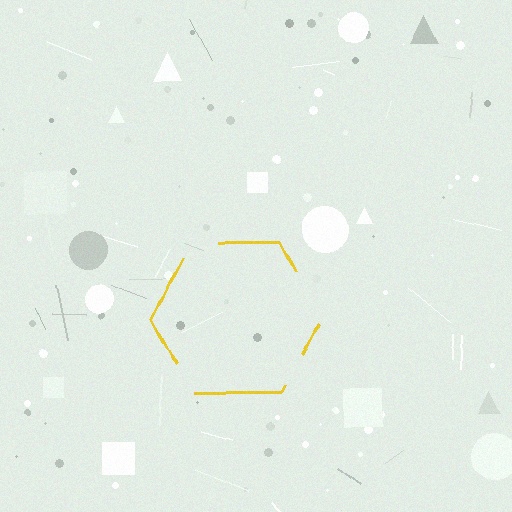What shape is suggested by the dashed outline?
The dashed outline suggests a hexagon.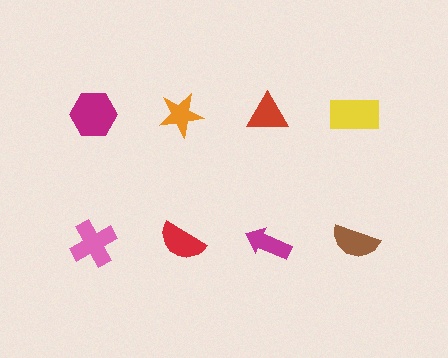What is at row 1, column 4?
A yellow rectangle.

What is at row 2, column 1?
A pink cross.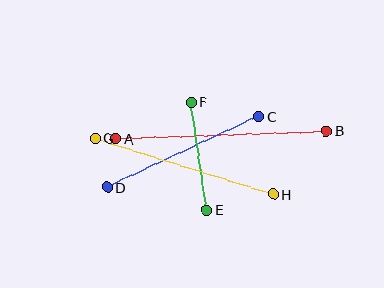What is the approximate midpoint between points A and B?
The midpoint is at approximately (221, 135) pixels.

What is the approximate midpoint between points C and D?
The midpoint is at approximately (183, 152) pixels.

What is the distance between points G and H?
The distance is approximately 186 pixels.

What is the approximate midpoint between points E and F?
The midpoint is at approximately (199, 156) pixels.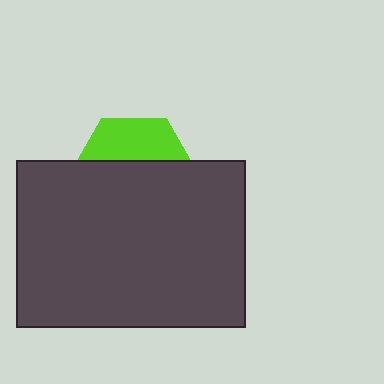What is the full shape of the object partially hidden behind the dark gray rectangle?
The partially hidden object is a lime hexagon.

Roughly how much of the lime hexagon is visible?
A small part of it is visible (roughly 34%).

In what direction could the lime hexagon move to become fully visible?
The lime hexagon could move up. That would shift it out from behind the dark gray rectangle entirely.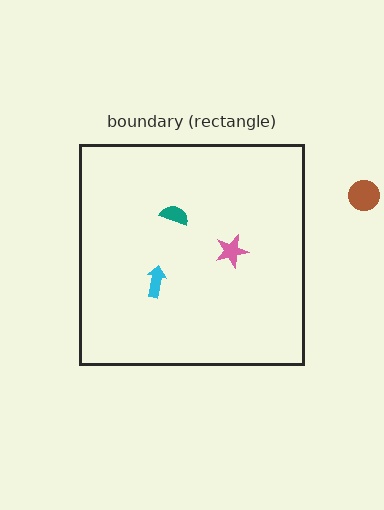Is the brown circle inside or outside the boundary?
Outside.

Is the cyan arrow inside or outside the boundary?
Inside.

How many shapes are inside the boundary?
3 inside, 1 outside.